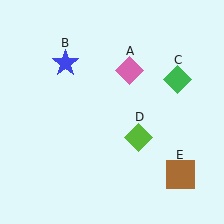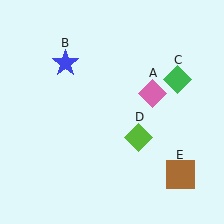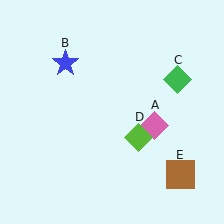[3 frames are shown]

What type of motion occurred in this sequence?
The pink diamond (object A) rotated clockwise around the center of the scene.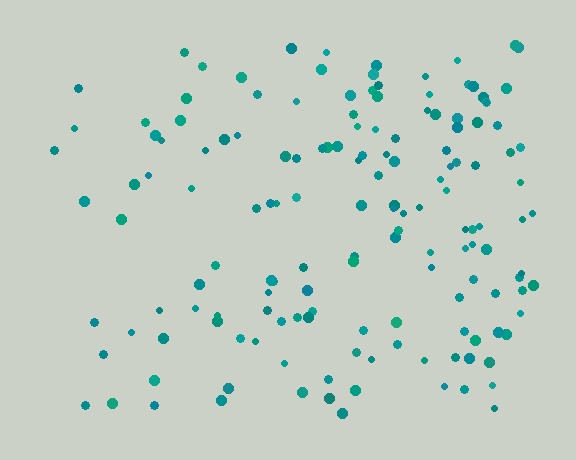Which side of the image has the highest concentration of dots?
The right.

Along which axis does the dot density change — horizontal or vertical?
Horizontal.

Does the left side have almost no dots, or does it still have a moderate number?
Still a moderate number, just noticeably fewer than the right.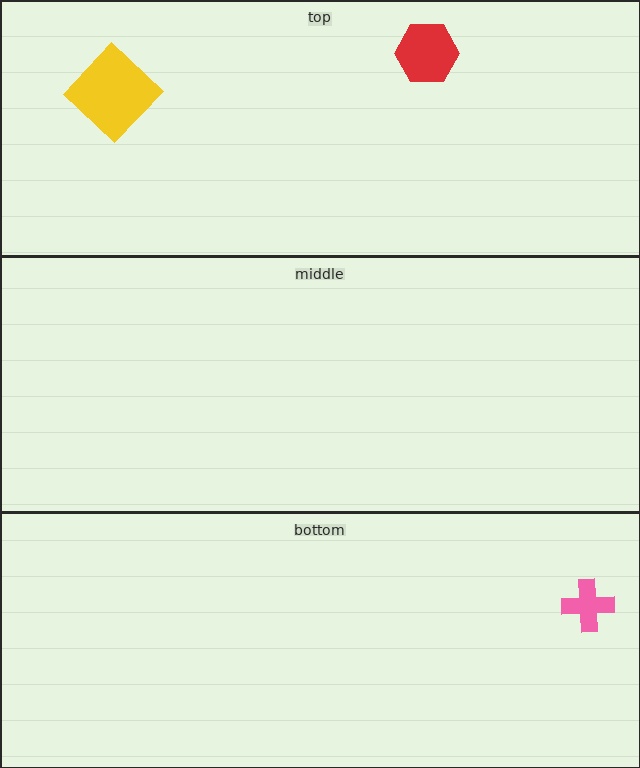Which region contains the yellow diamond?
The top region.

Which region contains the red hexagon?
The top region.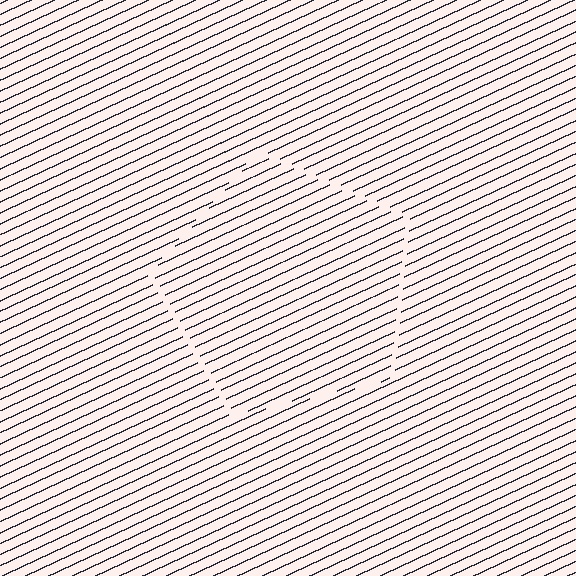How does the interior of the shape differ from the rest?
The interior of the shape contains the same grating, shifted by half a period — the contour is defined by the phase discontinuity where line-ends from the inner and outer gratings abut.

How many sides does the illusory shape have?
5 sides — the line-ends trace a pentagon.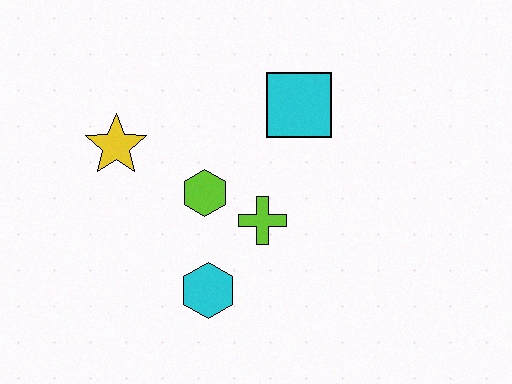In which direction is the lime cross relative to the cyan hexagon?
The lime cross is above the cyan hexagon.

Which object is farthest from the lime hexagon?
The cyan square is farthest from the lime hexagon.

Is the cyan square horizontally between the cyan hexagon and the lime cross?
No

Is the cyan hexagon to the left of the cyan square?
Yes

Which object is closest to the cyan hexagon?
The lime cross is closest to the cyan hexagon.